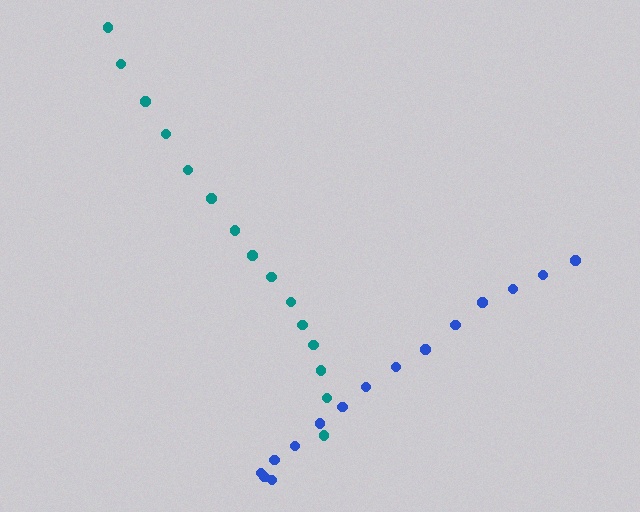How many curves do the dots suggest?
There are 2 distinct paths.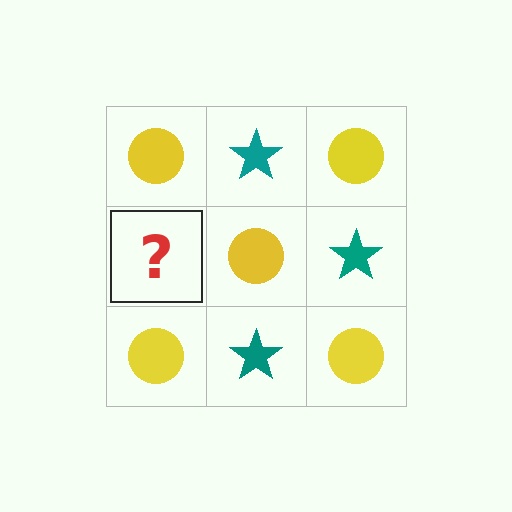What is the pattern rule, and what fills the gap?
The rule is that it alternates yellow circle and teal star in a checkerboard pattern. The gap should be filled with a teal star.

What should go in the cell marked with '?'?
The missing cell should contain a teal star.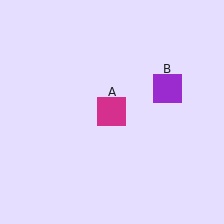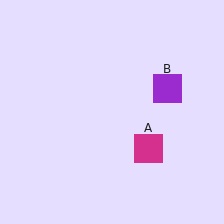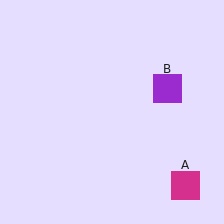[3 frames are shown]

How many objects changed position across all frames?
1 object changed position: magenta square (object A).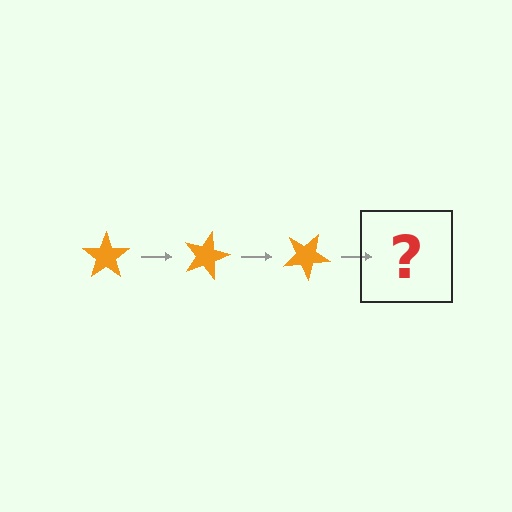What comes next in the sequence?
The next element should be an orange star rotated 45 degrees.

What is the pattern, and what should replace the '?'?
The pattern is that the star rotates 15 degrees each step. The '?' should be an orange star rotated 45 degrees.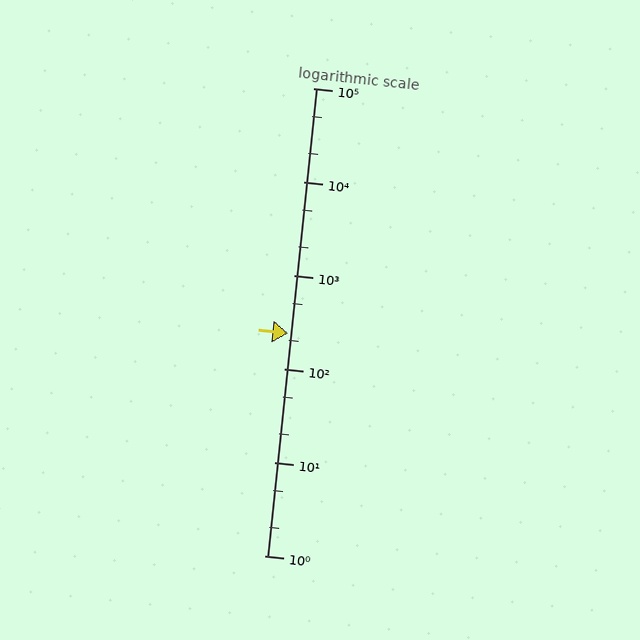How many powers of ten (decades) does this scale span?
The scale spans 5 decades, from 1 to 100000.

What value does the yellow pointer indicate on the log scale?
The pointer indicates approximately 240.